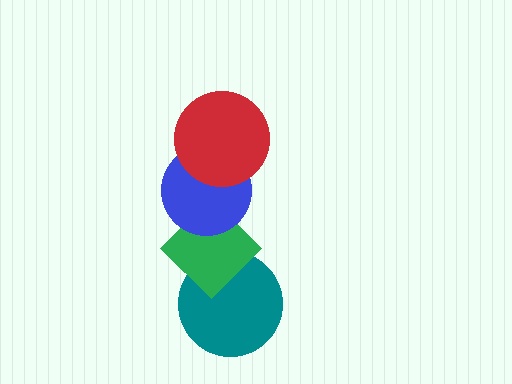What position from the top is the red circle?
The red circle is 1st from the top.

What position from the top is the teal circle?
The teal circle is 4th from the top.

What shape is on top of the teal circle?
The green diamond is on top of the teal circle.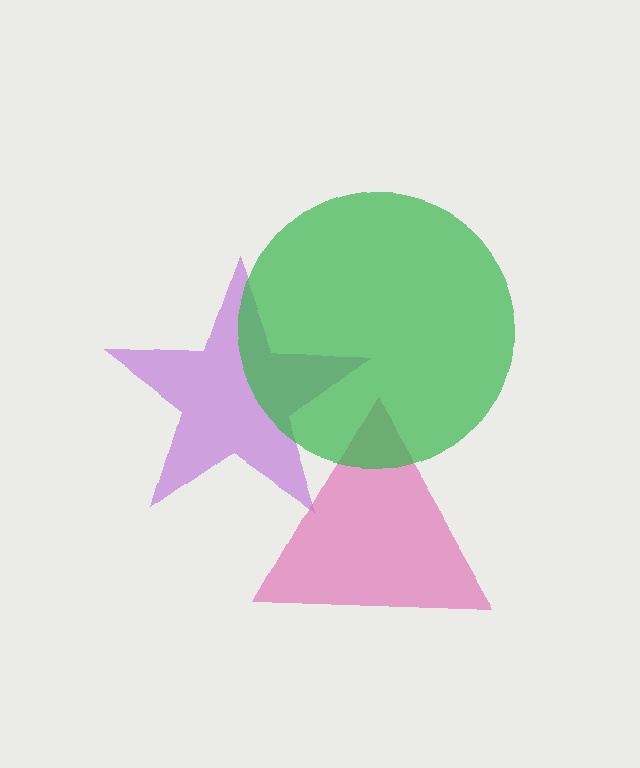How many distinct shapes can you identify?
There are 3 distinct shapes: a purple star, a pink triangle, a green circle.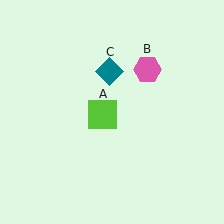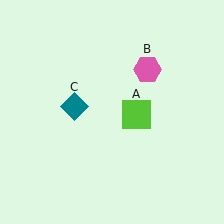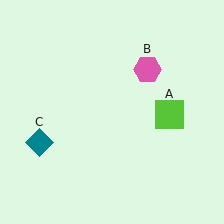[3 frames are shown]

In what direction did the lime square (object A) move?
The lime square (object A) moved right.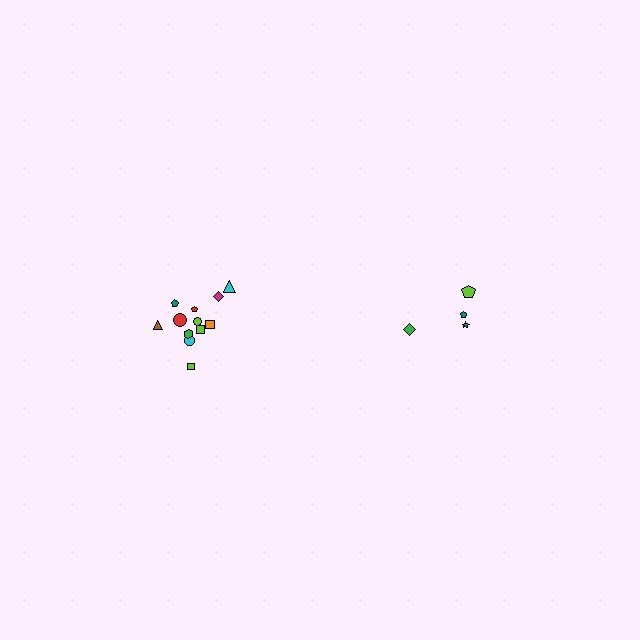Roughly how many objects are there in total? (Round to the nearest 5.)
Roughly 15 objects in total.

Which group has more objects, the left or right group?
The left group.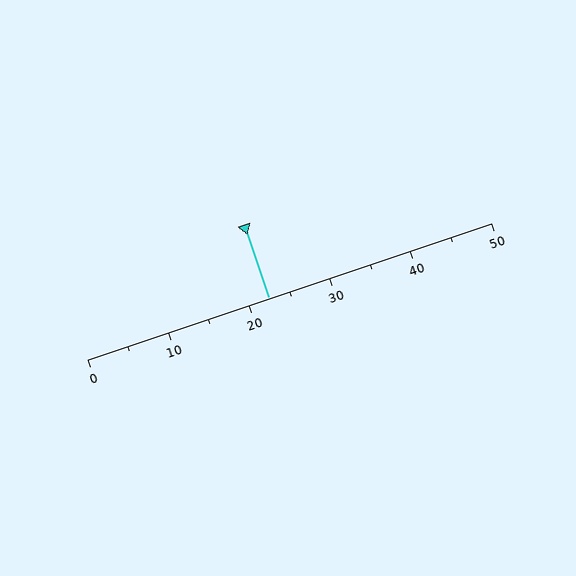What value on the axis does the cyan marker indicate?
The marker indicates approximately 22.5.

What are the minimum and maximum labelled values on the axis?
The axis runs from 0 to 50.